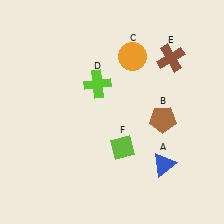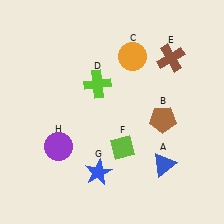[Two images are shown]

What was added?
A blue star (G), a purple circle (H) were added in Image 2.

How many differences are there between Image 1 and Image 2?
There are 2 differences between the two images.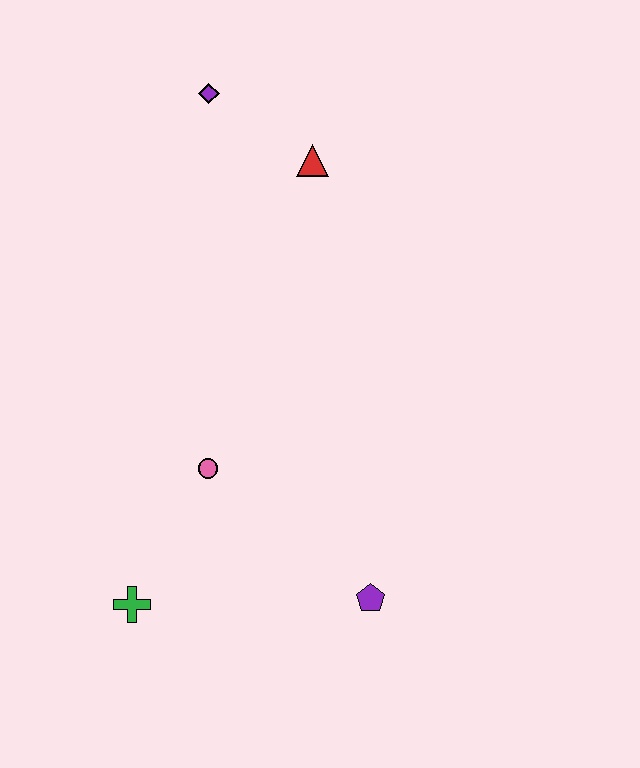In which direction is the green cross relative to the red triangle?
The green cross is below the red triangle.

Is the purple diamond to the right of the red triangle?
No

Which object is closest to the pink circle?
The green cross is closest to the pink circle.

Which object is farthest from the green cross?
The purple diamond is farthest from the green cross.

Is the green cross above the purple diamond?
No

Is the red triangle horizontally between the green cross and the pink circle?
No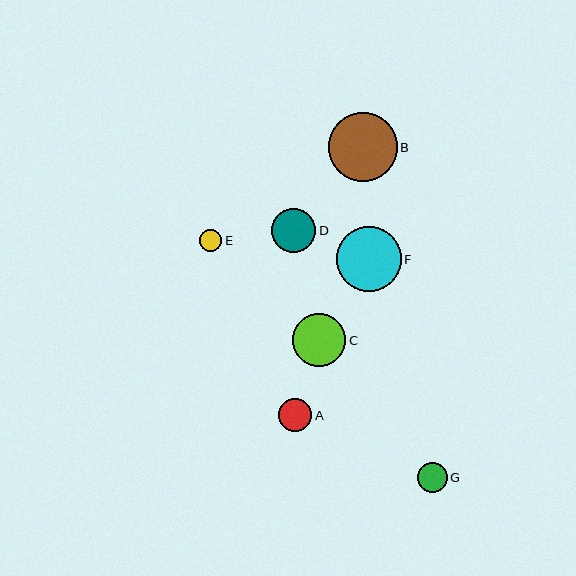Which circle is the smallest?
Circle E is the smallest with a size of approximately 22 pixels.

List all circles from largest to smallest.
From largest to smallest: B, F, C, D, A, G, E.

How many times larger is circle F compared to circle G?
Circle F is approximately 2.2 times the size of circle G.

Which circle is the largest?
Circle B is the largest with a size of approximately 69 pixels.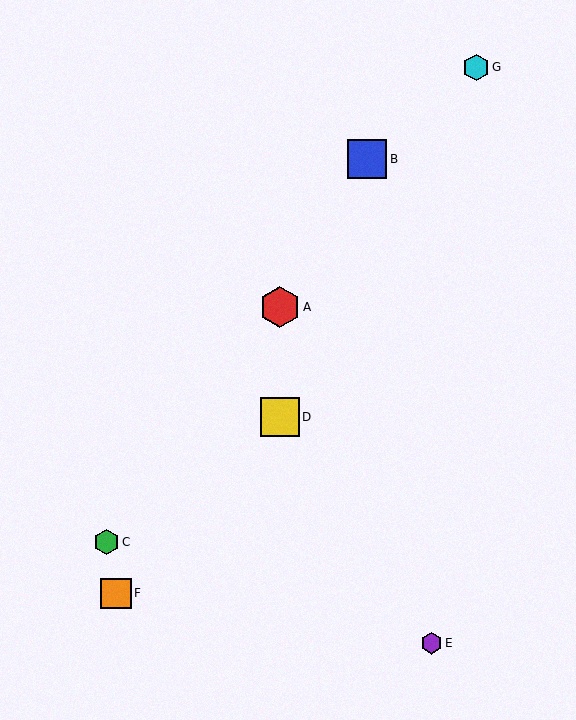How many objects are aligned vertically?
2 objects (A, D) are aligned vertically.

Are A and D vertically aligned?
Yes, both are at x≈280.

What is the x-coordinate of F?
Object F is at x≈116.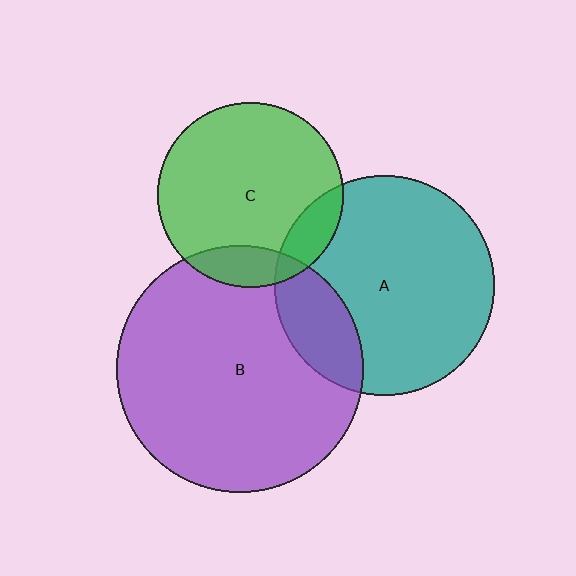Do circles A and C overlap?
Yes.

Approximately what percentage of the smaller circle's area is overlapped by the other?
Approximately 15%.